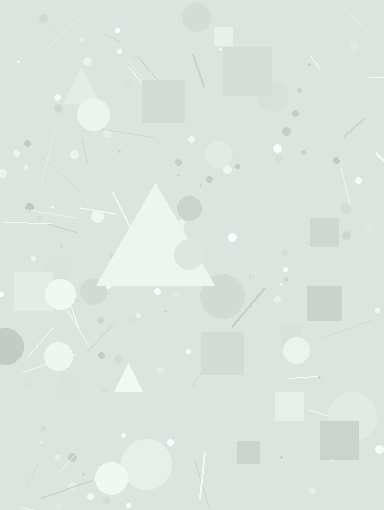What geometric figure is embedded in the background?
A triangle is embedded in the background.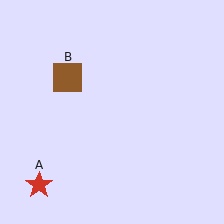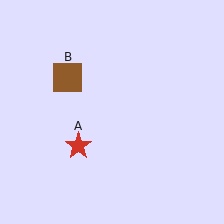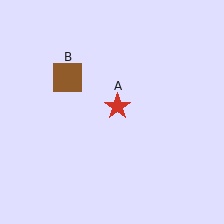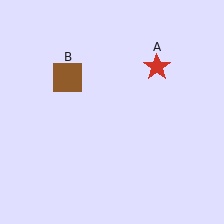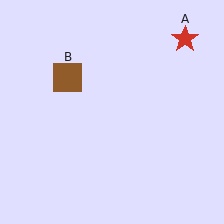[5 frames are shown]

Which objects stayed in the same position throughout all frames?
Brown square (object B) remained stationary.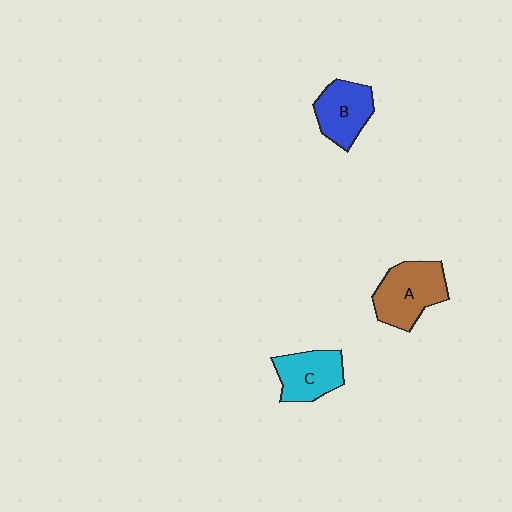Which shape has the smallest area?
Shape B (blue).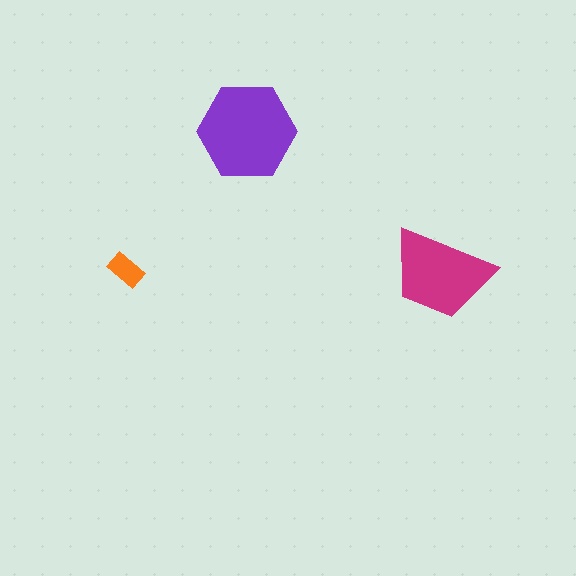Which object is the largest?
The purple hexagon.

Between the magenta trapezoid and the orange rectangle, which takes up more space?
The magenta trapezoid.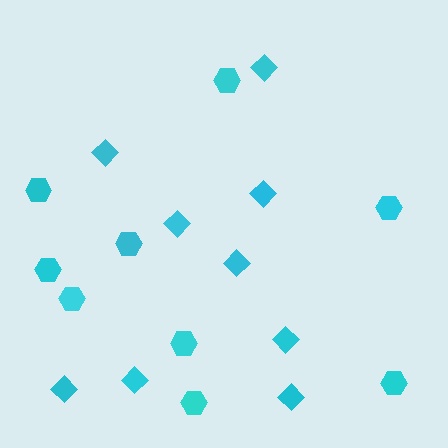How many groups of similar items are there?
There are 2 groups: one group of hexagons (9) and one group of diamonds (9).